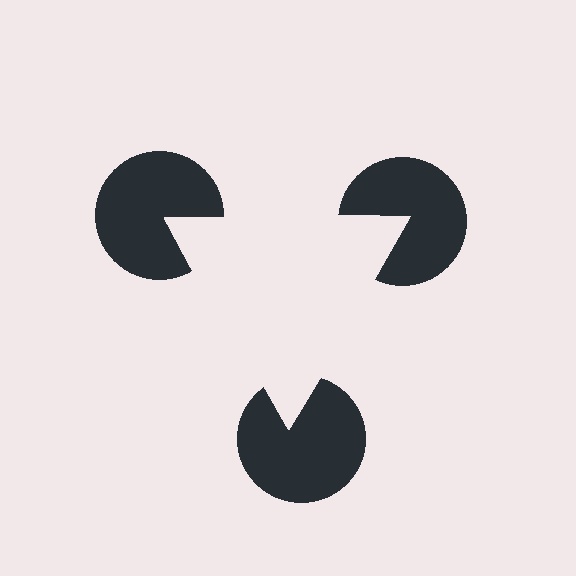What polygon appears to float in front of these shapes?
An illusory triangle — its edges are inferred from the aligned wedge cuts in the pac-man discs, not physically drawn.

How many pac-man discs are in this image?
There are 3 — one at each vertex of the illusory triangle.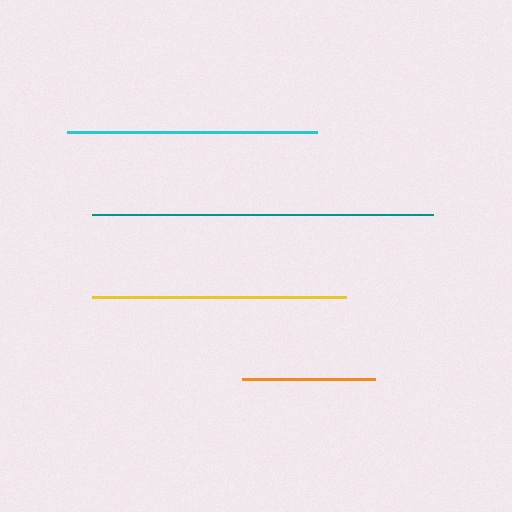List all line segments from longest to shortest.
From longest to shortest: teal, yellow, cyan, orange.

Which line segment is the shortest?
The orange line is the shortest at approximately 133 pixels.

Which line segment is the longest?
The teal line is the longest at approximately 342 pixels.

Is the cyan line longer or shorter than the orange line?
The cyan line is longer than the orange line.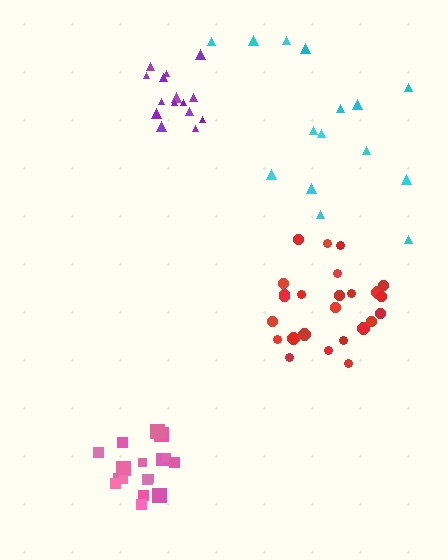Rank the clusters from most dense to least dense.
pink, purple, red, cyan.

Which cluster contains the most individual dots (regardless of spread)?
Red (25).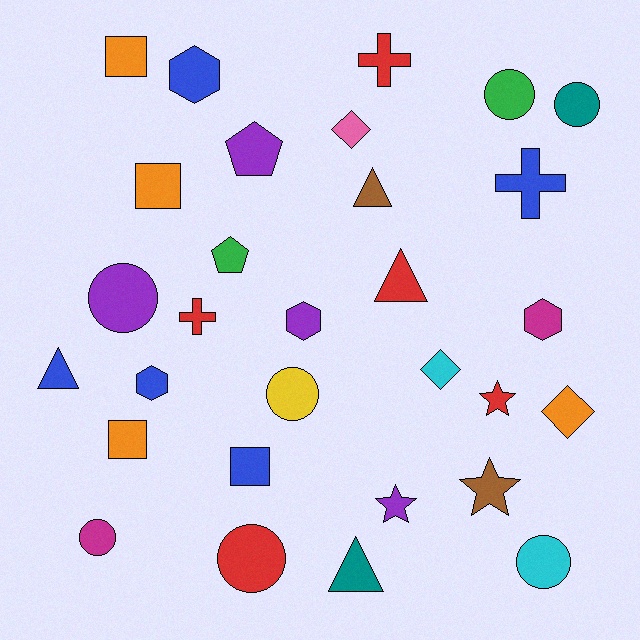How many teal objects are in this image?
There are 2 teal objects.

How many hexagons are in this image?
There are 4 hexagons.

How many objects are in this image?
There are 30 objects.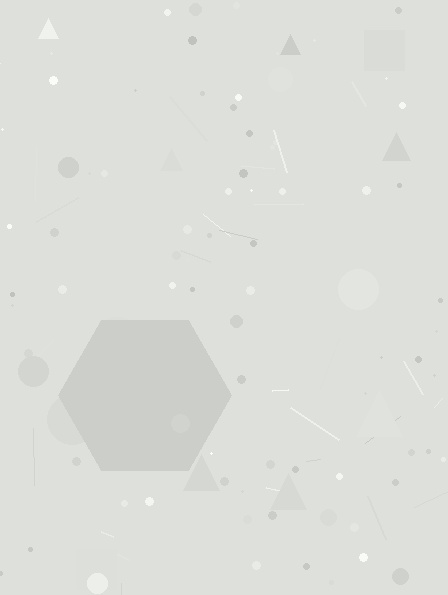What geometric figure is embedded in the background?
A hexagon is embedded in the background.